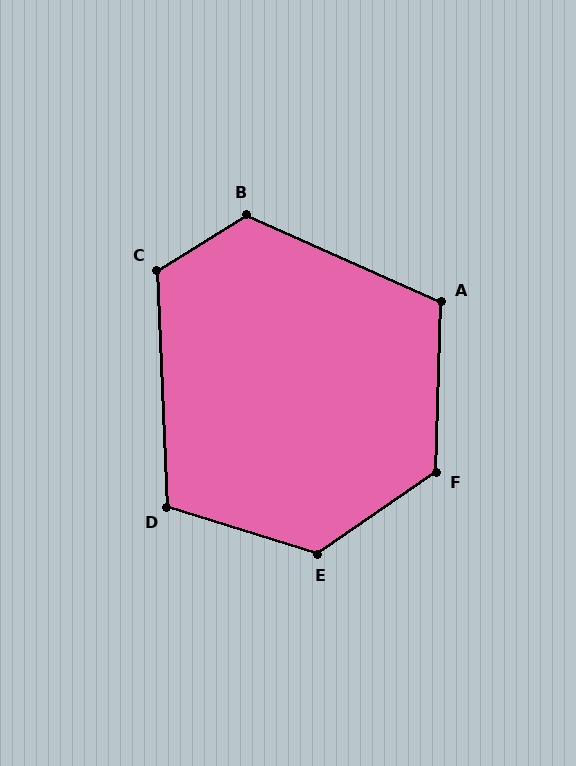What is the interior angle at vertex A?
Approximately 113 degrees (obtuse).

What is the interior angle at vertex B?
Approximately 124 degrees (obtuse).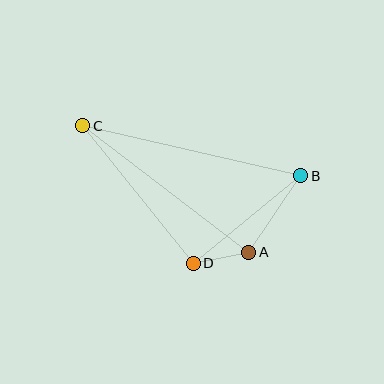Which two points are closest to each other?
Points A and D are closest to each other.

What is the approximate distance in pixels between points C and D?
The distance between C and D is approximately 176 pixels.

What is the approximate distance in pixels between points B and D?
The distance between B and D is approximately 139 pixels.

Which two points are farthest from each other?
Points B and C are farthest from each other.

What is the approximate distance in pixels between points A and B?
The distance between A and B is approximately 93 pixels.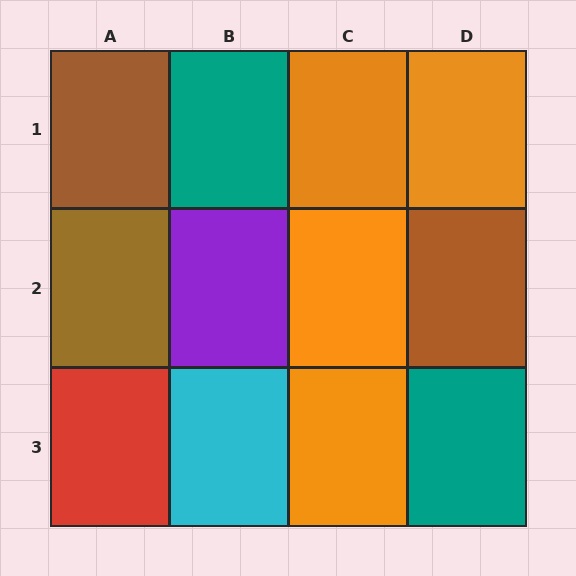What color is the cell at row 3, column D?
Teal.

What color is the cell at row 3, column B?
Cyan.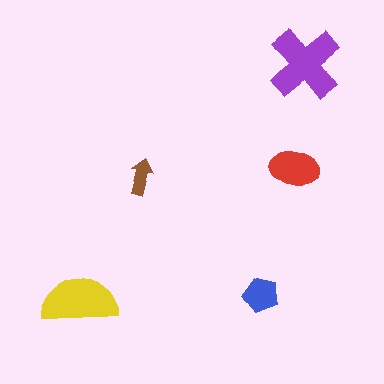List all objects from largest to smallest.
The purple cross, the yellow semicircle, the red ellipse, the blue pentagon, the brown arrow.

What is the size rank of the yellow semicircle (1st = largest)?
2nd.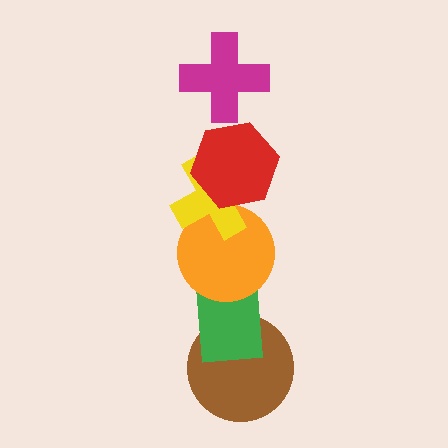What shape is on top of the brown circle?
The green rectangle is on top of the brown circle.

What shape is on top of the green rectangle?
The orange circle is on top of the green rectangle.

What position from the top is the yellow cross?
The yellow cross is 3rd from the top.